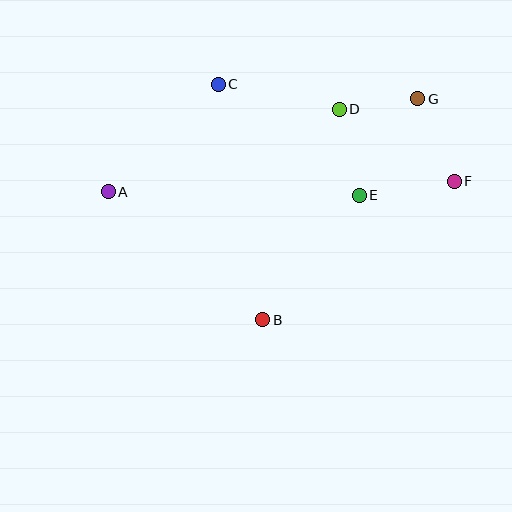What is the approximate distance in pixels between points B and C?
The distance between B and C is approximately 240 pixels.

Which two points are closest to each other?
Points D and G are closest to each other.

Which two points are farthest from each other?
Points A and F are farthest from each other.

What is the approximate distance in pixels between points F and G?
The distance between F and G is approximately 90 pixels.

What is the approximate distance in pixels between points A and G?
The distance between A and G is approximately 323 pixels.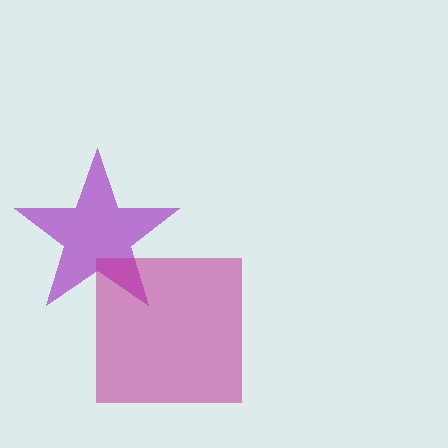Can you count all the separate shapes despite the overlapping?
Yes, there are 2 separate shapes.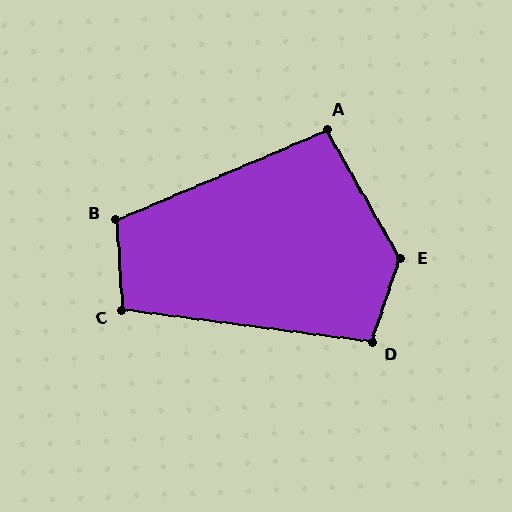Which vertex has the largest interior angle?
E, at approximately 131 degrees.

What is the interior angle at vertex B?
Approximately 109 degrees (obtuse).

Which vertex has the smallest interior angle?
A, at approximately 97 degrees.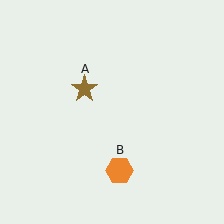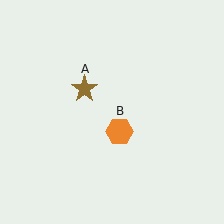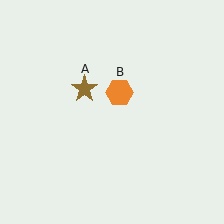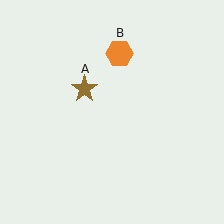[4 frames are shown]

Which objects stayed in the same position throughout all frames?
Brown star (object A) remained stationary.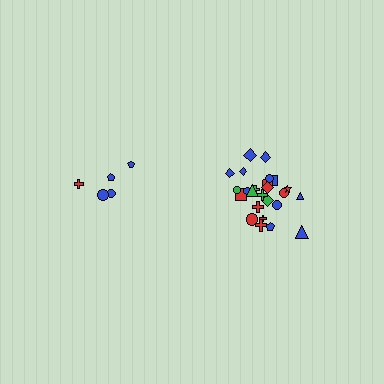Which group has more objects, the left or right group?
The right group.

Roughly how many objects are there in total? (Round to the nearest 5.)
Roughly 30 objects in total.